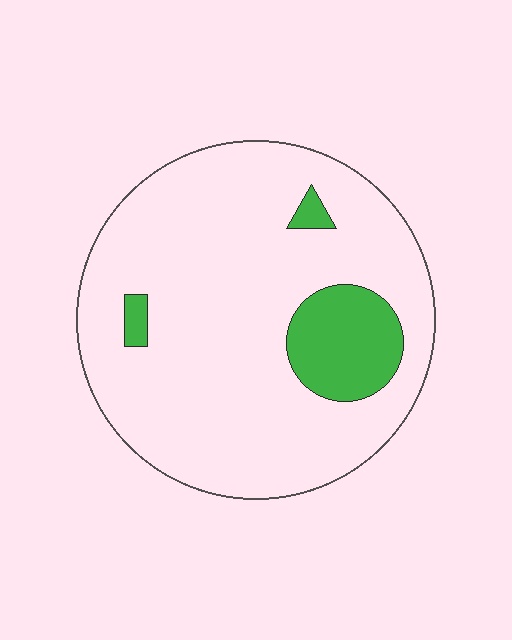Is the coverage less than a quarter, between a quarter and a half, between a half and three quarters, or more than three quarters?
Less than a quarter.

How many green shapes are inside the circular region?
3.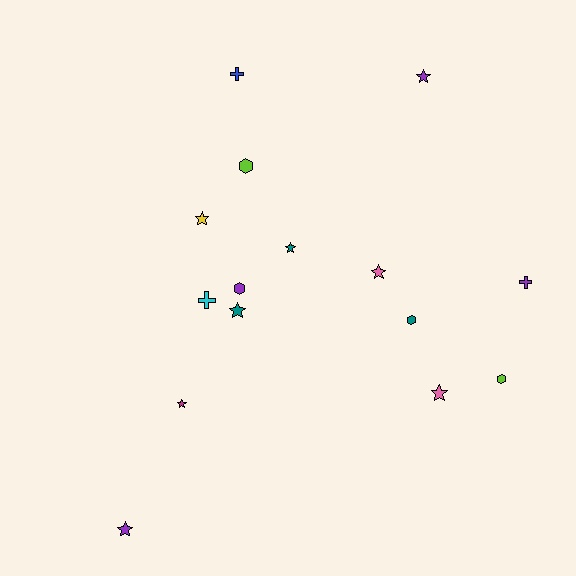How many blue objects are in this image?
There is 1 blue object.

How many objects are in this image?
There are 15 objects.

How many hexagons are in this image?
There are 4 hexagons.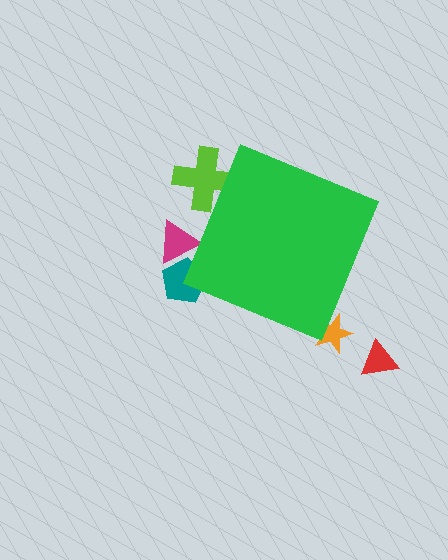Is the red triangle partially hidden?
No, the red triangle is fully visible.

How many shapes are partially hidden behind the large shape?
4 shapes are partially hidden.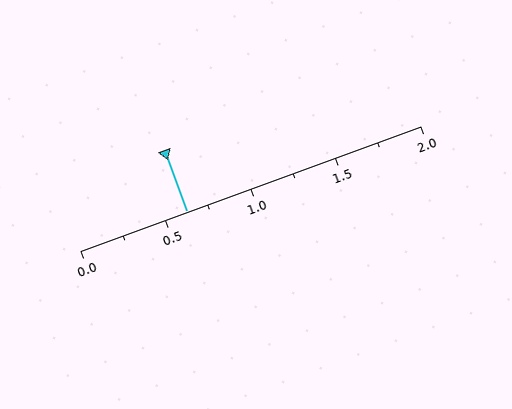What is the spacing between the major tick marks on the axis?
The major ticks are spaced 0.5 apart.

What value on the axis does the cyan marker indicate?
The marker indicates approximately 0.62.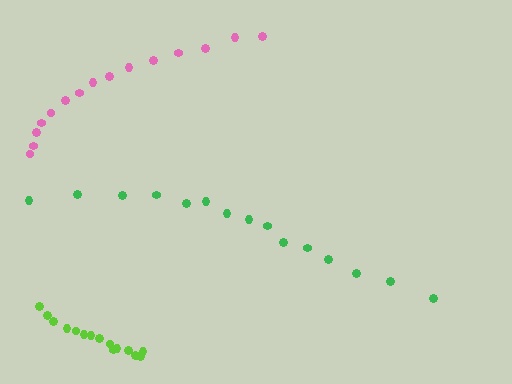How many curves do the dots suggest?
There are 3 distinct paths.